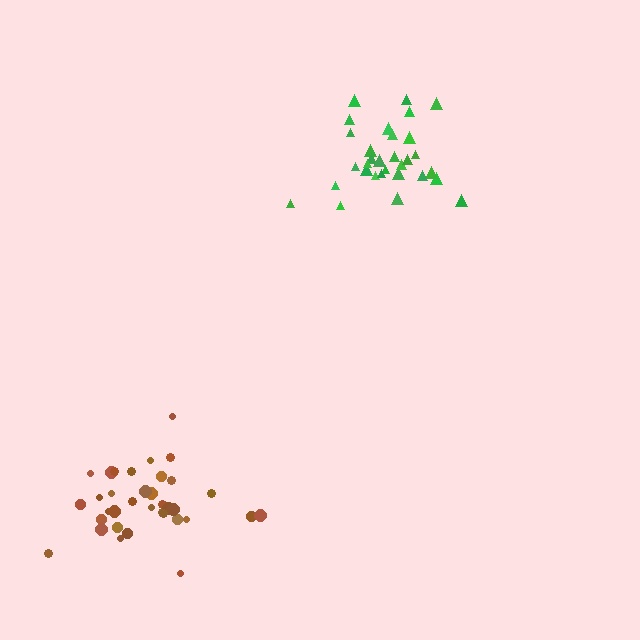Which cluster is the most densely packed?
Brown.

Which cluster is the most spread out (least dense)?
Green.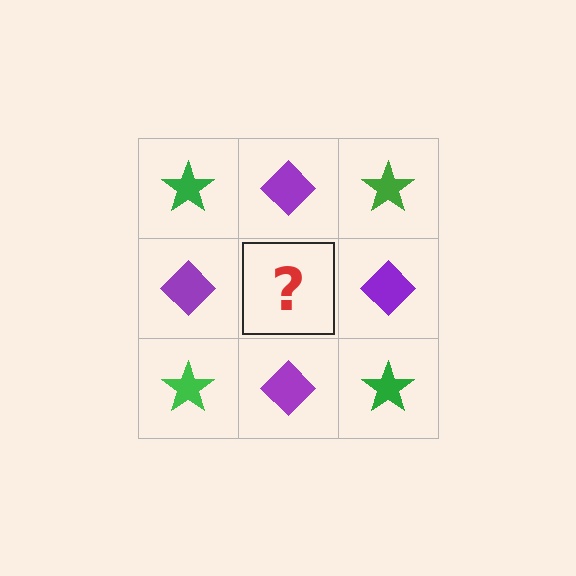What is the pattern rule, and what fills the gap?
The rule is that it alternates green star and purple diamond in a checkerboard pattern. The gap should be filled with a green star.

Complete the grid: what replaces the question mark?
The question mark should be replaced with a green star.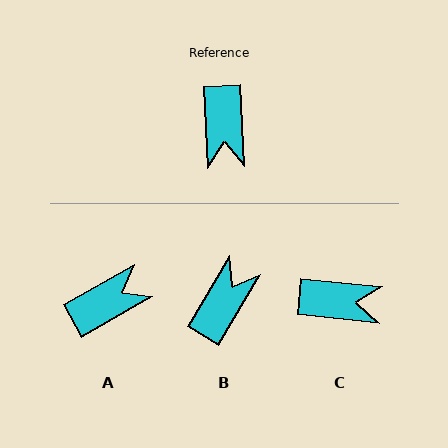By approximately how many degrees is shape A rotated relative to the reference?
Approximately 116 degrees counter-clockwise.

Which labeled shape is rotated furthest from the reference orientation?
B, about 146 degrees away.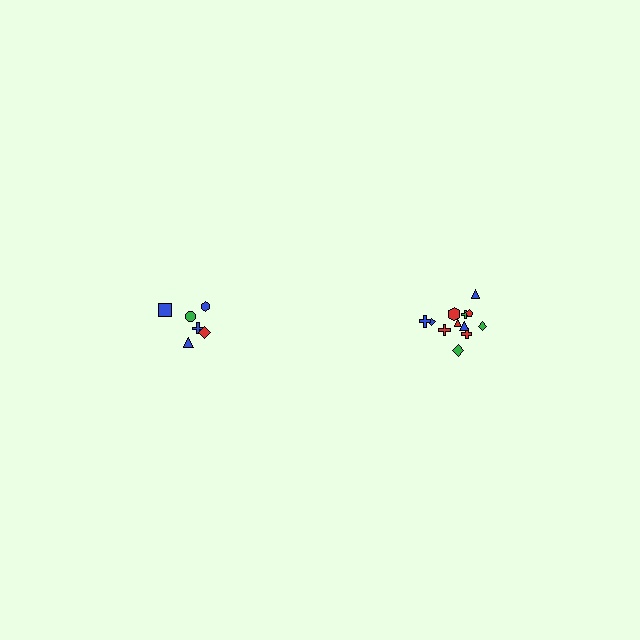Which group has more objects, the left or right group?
The right group.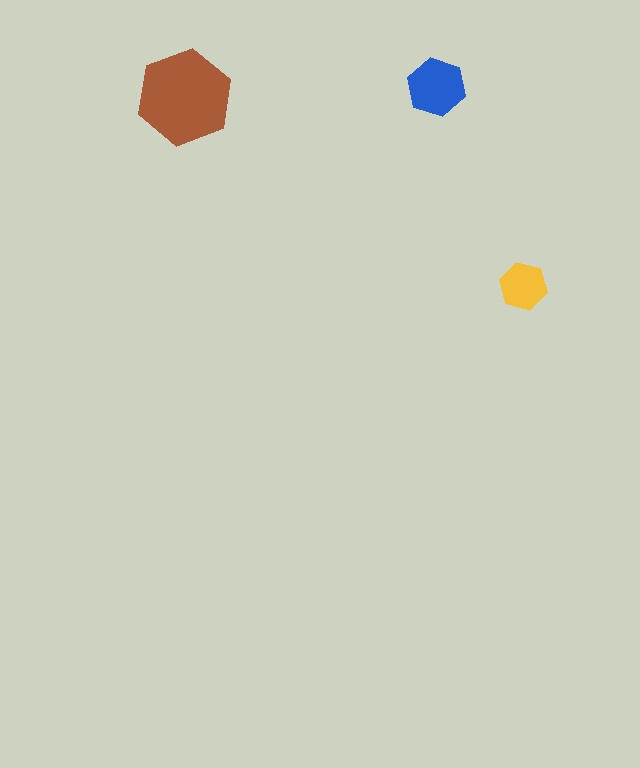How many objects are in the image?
There are 3 objects in the image.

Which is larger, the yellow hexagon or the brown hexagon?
The brown one.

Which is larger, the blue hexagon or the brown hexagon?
The brown one.